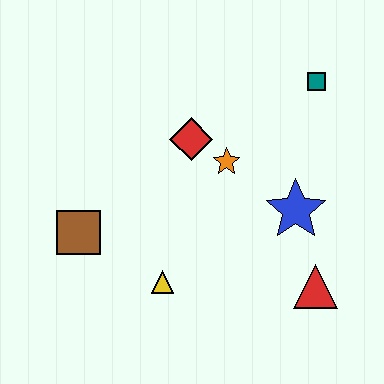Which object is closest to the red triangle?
The blue star is closest to the red triangle.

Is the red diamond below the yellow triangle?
No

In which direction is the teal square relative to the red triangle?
The teal square is above the red triangle.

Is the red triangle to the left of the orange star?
No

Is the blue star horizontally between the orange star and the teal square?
Yes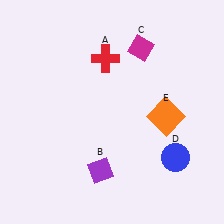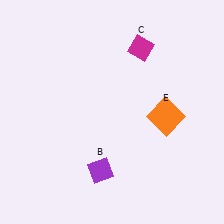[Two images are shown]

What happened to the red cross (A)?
The red cross (A) was removed in Image 2. It was in the top-left area of Image 1.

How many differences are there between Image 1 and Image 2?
There are 2 differences between the two images.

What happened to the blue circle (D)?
The blue circle (D) was removed in Image 2. It was in the bottom-right area of Image 1.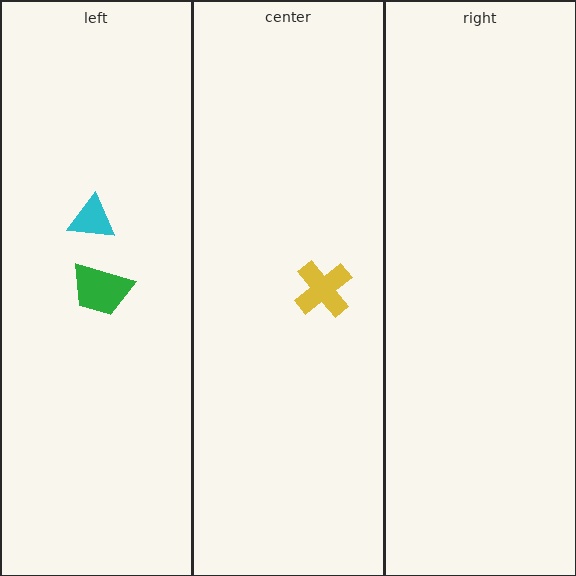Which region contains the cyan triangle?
The left region.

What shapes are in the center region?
The yellow cross.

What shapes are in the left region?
The green trapezoid, the cyan triangle.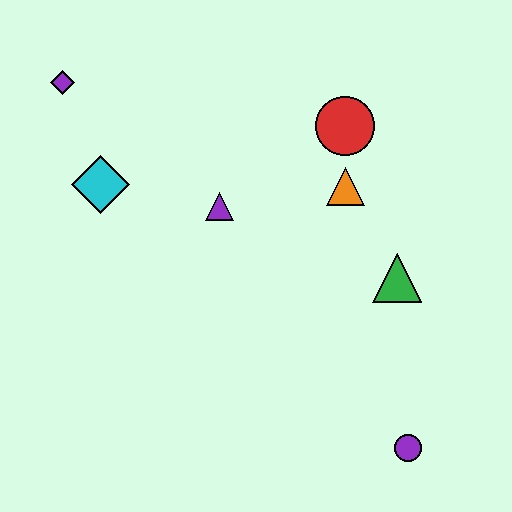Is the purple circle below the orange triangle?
Yes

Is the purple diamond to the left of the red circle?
Yes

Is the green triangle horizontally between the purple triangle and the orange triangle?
No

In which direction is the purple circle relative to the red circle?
The purple circle is below the red circle.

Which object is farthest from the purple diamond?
The purple circle is farthest from the purple diamond.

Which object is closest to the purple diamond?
The cyan diamond is closest to the purple diamond.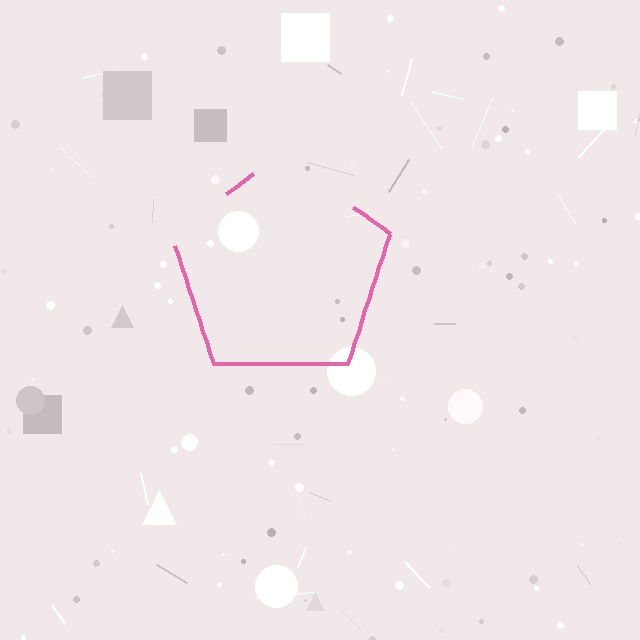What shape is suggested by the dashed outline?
The dashed outline suggests a pentagon.